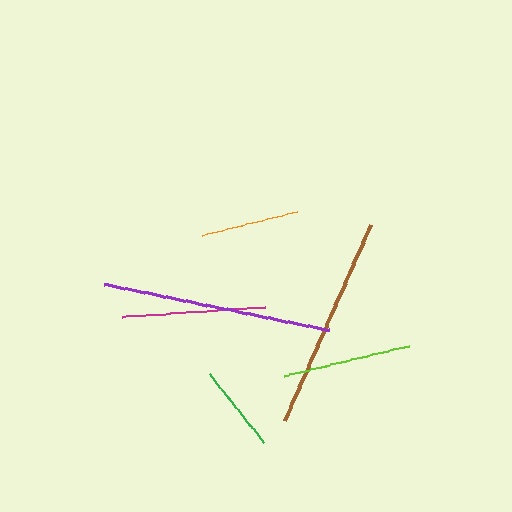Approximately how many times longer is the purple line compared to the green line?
The purple line is approximately 2.6 times the length of the green line.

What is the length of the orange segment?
The orange segment is approximately 98 pixels long.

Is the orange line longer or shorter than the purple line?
The purple line is longer than the orange line.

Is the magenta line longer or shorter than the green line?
The magenta line is longer than the green line.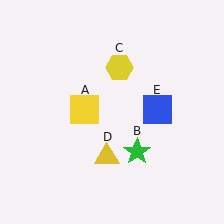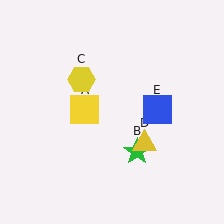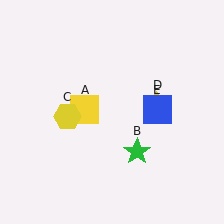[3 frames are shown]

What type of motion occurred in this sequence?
The yellow hexagon (object C), yellow triangle (object D) rotated counterclockwise around the center of the scene.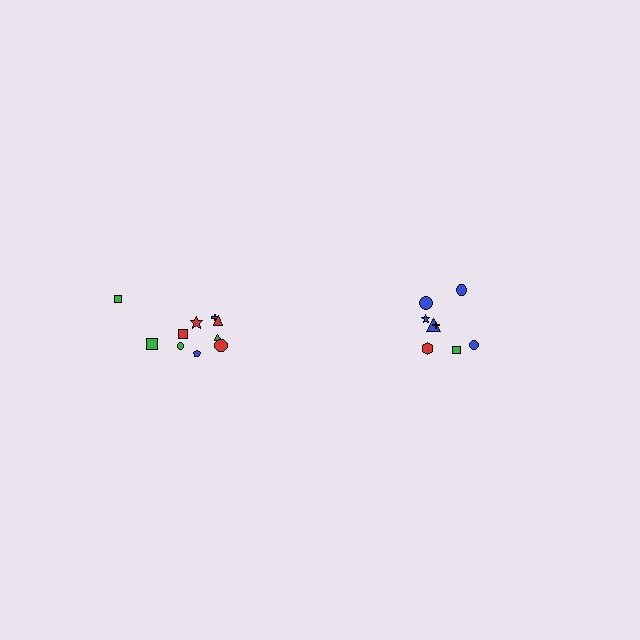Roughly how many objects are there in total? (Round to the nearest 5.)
Roughly 20 objects in total.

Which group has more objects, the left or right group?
The left group.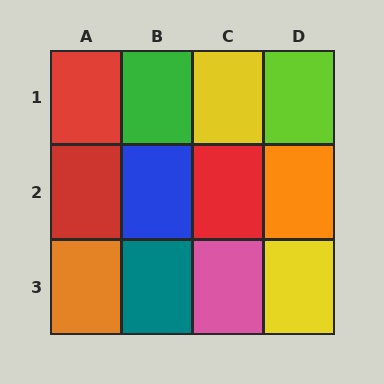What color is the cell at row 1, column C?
Yellow.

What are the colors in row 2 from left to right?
Red, blue, red, orange.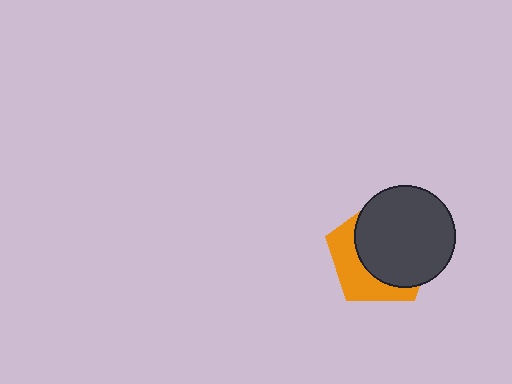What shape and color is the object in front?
The object in front is a dark gray circle.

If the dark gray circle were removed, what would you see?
You would see the complete orange pentagon.